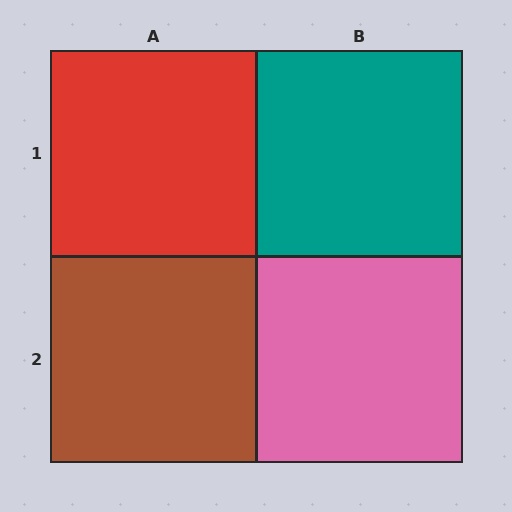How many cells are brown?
1 cell is brown.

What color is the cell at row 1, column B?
Teal.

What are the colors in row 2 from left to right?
Brown, pink.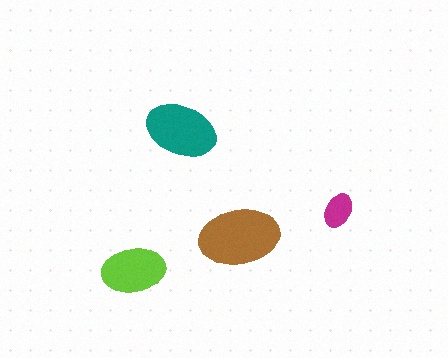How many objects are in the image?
There are 4 objects in the image.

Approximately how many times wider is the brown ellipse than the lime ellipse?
About 1.5 times wider.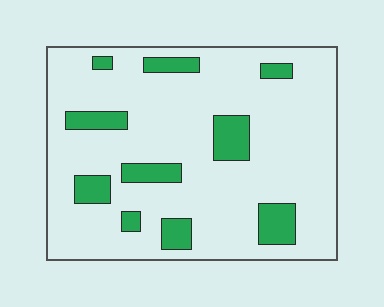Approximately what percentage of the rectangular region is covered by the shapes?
Approximately 15%.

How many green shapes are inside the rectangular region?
10.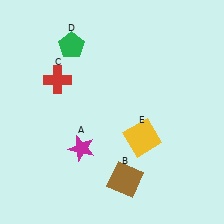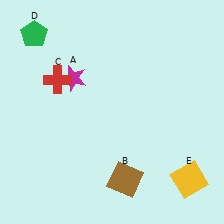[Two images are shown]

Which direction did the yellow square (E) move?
The yellow square (E) moved right.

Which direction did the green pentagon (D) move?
The green pentagon (D) moved left.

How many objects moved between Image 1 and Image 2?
3 objects moved between the two images.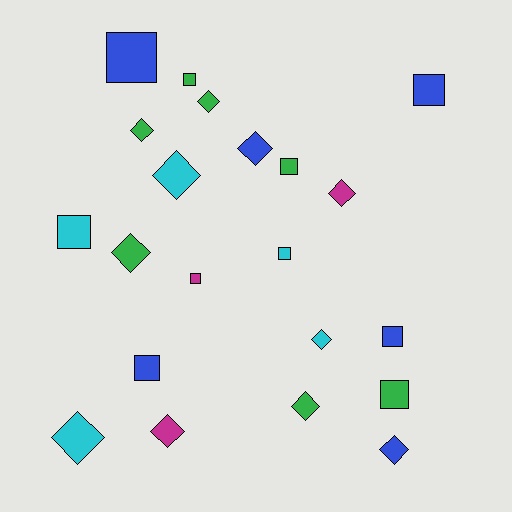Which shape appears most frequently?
Diamond, with 11 objects.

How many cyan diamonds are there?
There are 3 cyan diamonds.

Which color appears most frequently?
Green, with 7 objects.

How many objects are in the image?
There are 21 objects.